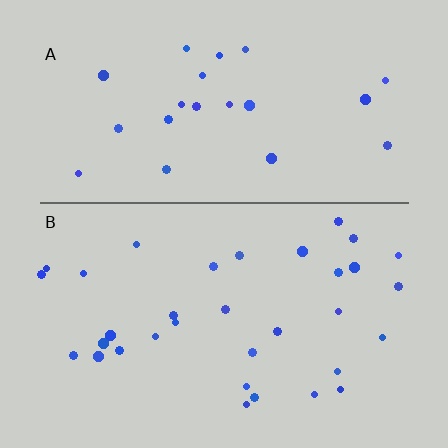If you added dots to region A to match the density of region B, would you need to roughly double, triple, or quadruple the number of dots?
Approximately double.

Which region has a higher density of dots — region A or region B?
B (the bottom).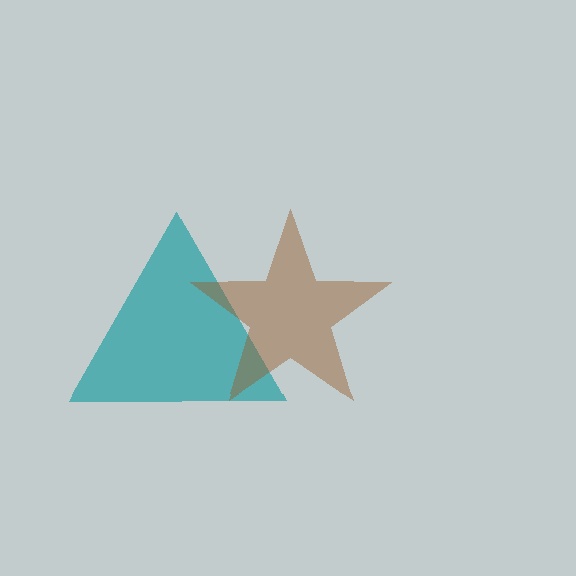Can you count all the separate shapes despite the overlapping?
Yes, there are 2 separate shapes.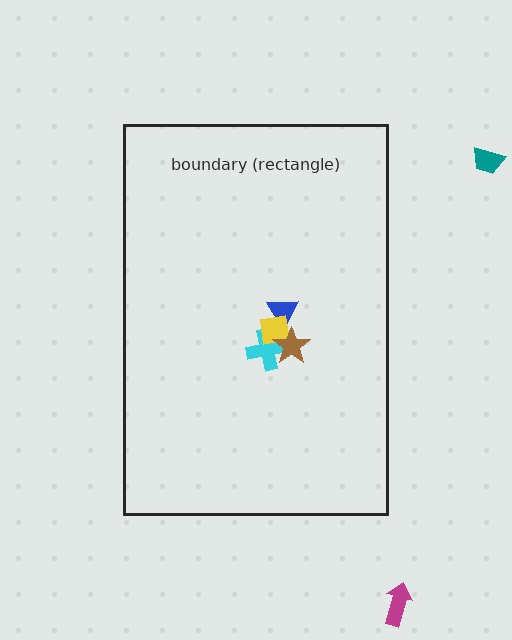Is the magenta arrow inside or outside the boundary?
Outside.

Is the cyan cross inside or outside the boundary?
Inside.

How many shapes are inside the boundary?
4 inside, 2 outside.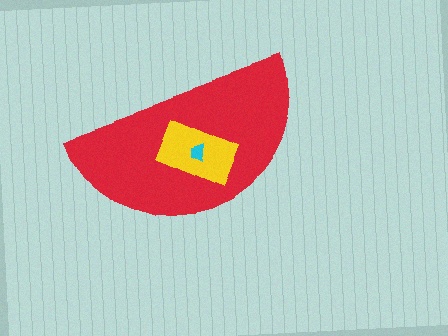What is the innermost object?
The cyan trapezoid.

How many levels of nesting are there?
3.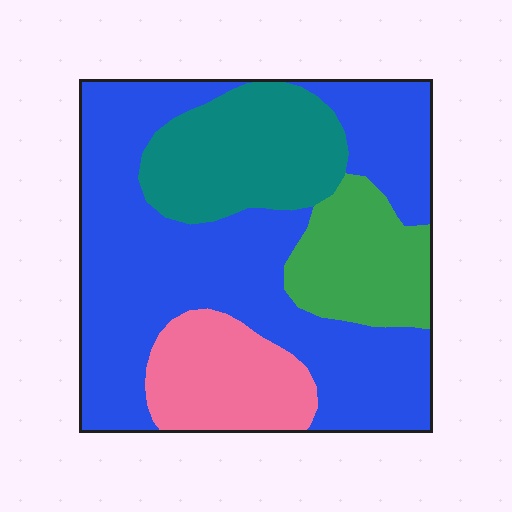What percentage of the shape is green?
Green takes up about one eighth (1/8) of the shape.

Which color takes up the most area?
Blue, at roughly 55%.